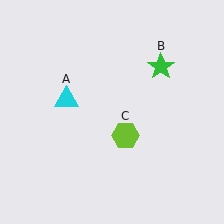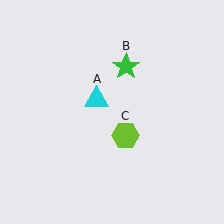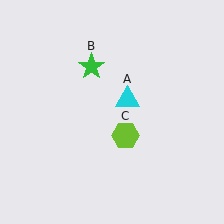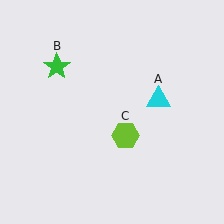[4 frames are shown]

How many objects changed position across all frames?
2 objects changed position: cyan triangle (object A), green star (object B).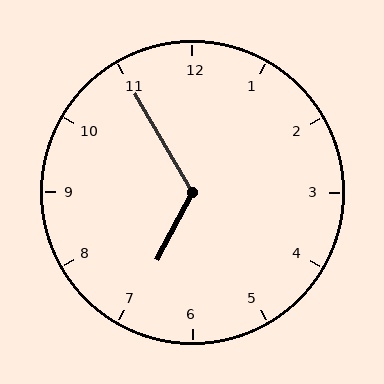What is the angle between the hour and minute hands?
Approximately 122 degrees.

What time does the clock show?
6:55.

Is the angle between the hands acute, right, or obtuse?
It is obtuse.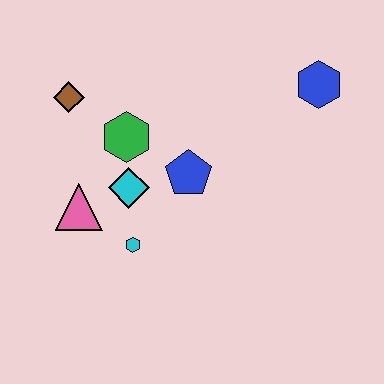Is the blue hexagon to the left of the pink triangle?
No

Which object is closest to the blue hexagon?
The blue pentagon is closest to the blue hexagon.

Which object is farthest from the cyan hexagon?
The blue hexagon is farthest from the cyan hexagon.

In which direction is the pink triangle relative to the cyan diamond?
The pink triangle is to the left of the cyan diamond.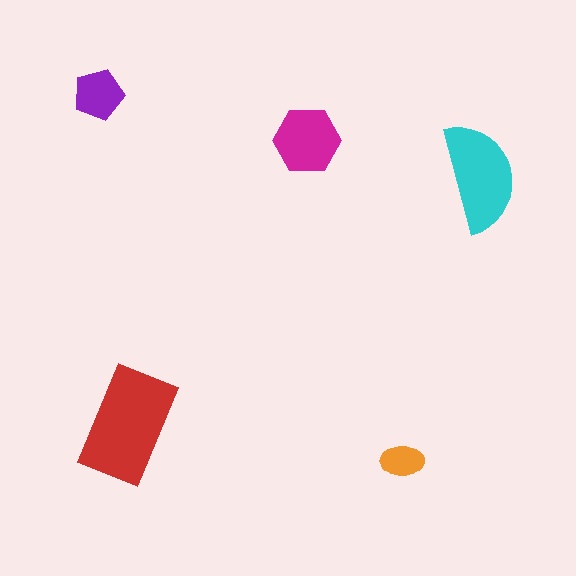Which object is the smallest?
The orange ellipse.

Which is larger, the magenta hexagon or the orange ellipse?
The magenta hexagon.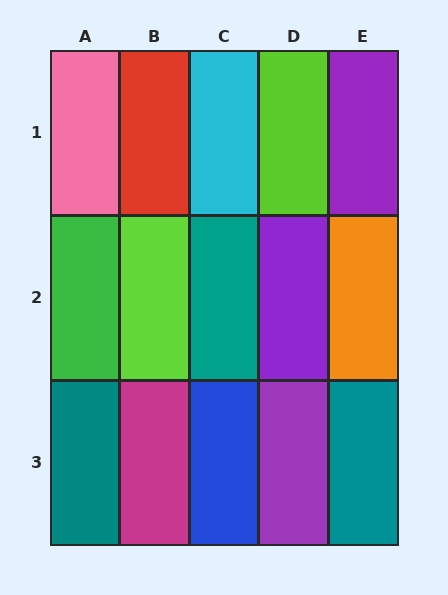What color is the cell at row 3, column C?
Blue.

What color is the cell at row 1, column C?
Cyan.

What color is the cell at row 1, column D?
Lime.